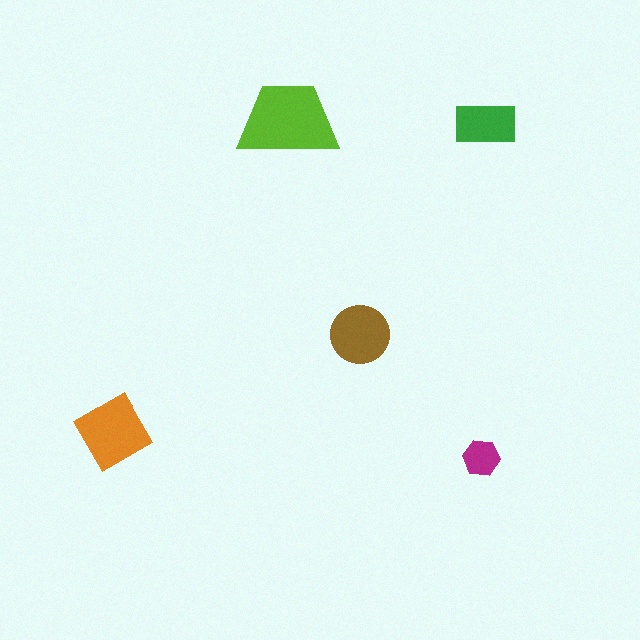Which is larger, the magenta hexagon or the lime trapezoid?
The lime trapezoid.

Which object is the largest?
The lime trapezoid.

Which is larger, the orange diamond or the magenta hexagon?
The orange diamond.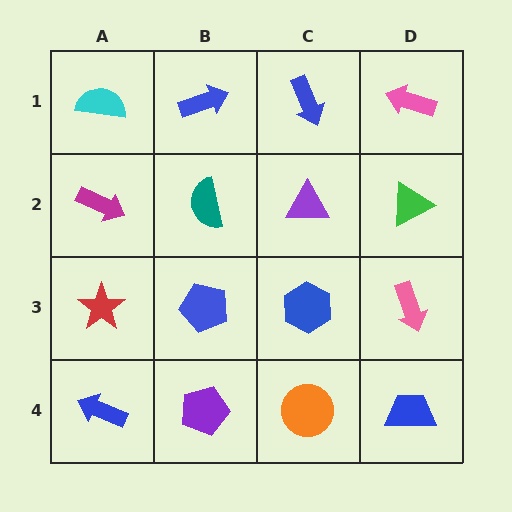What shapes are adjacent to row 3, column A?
A magenta arrow (row 2, column A), a blue arrow (row 4, column A), a blue pentagon (row 3, column B).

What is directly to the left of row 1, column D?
A blue arrow.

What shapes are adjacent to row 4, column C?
A blue hexagon (row 3, column C), a purple pentagon (row 4, column B), a blue trapezoid (row 4, column D).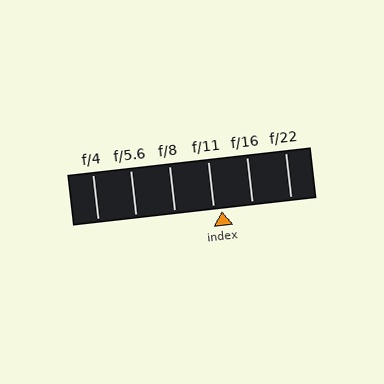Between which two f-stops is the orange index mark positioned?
The index mark is between f/11 and f/16.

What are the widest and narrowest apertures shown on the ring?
The widest aperture shown is f/4 and the narrowest is f/22.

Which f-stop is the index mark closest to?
The index mark is closest to f/11.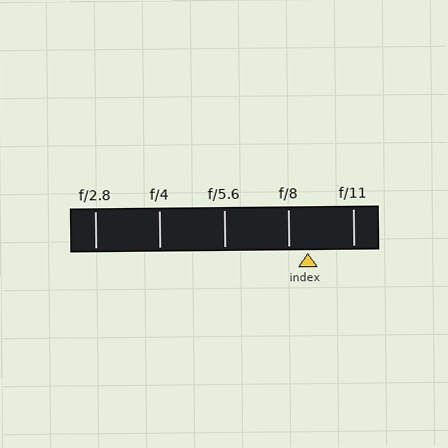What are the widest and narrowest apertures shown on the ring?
The widest aperture shown is f/2.8 and the narrowest is f/11.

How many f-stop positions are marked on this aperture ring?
There are 5 f-stop positions marked.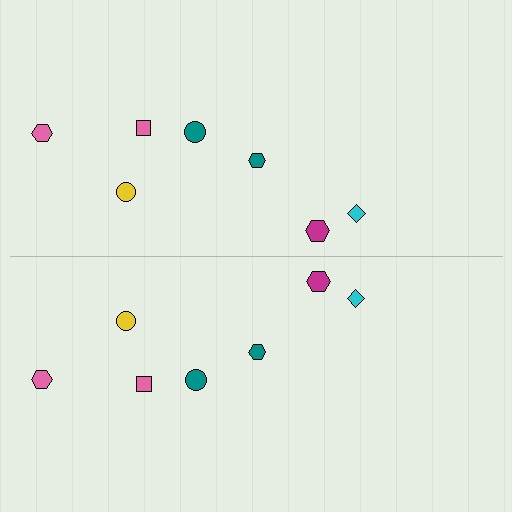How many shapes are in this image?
There are 14 shapes in this image.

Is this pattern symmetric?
Yes, this pattern has bilateral (reflection) symmetry.